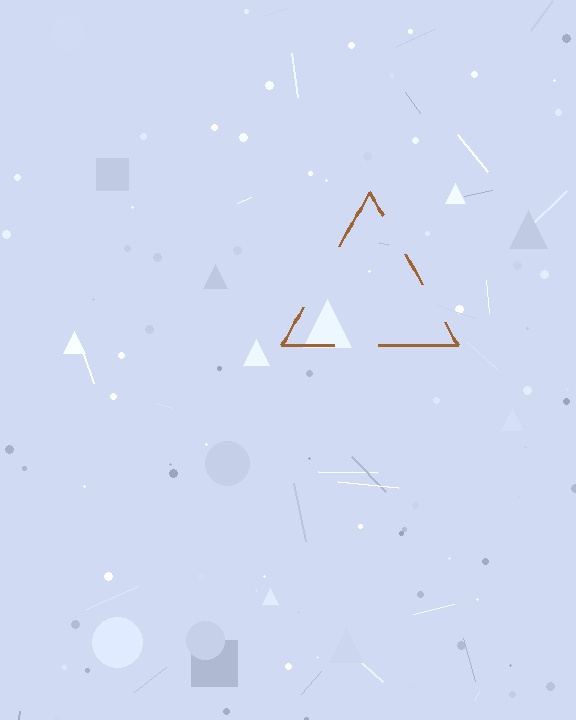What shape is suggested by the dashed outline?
The dashed outline suggests a triangle.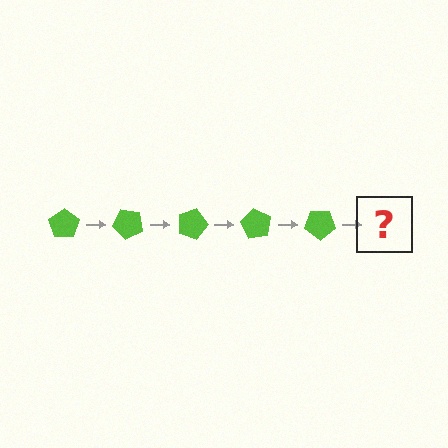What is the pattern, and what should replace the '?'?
The pattern is that the pentagon rotates 45 degrees each step. The '?' should be a lime pentagon rotated 225 degrees.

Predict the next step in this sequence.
The next step is a lime pentagon rotated 225 degrees.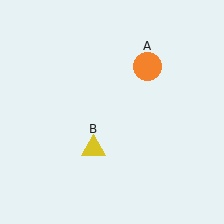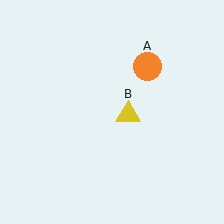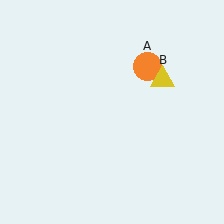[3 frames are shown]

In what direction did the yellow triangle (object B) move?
The yellow triangle (object B) moved up and to the right.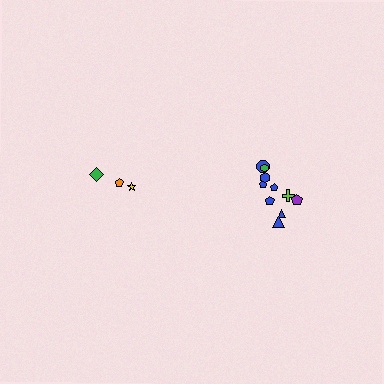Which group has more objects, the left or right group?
The right group.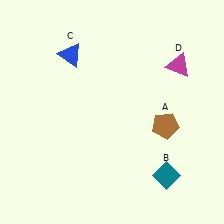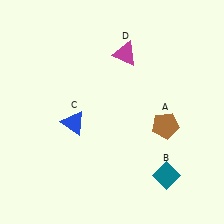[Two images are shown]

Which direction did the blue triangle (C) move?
The blue triangle (C) moved down.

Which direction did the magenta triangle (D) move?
The magenta triangle (D) moved left.